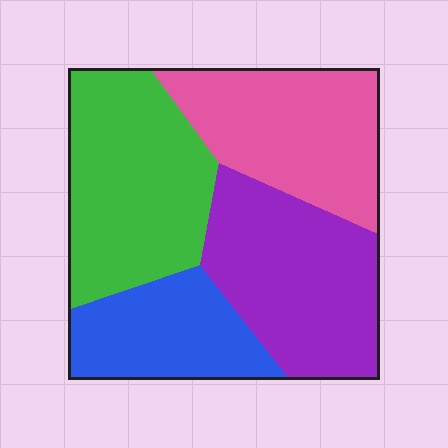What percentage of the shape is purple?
Purple takes up about one quarter (1/4) of the shape.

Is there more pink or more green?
Green.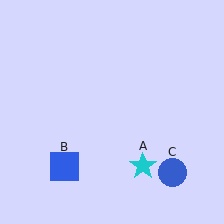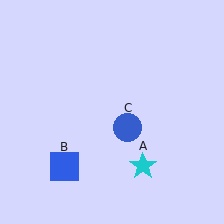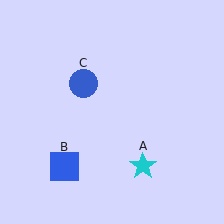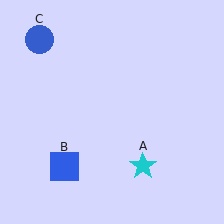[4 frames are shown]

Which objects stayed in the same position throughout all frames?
Cyan star (object A) and blue square (object B) remained stationary.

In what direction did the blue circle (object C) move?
The blue circle (object C) moved up and to the left.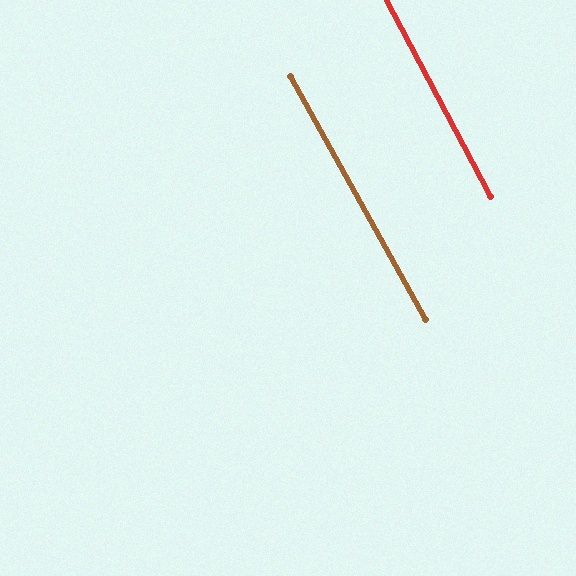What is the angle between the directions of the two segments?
Approximately 1 degree.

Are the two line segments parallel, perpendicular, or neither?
Parallel — their directions differ by only 1.3°.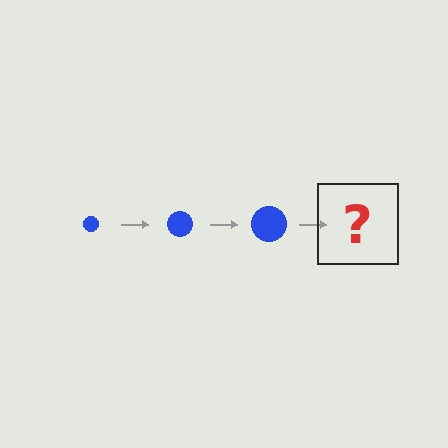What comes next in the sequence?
The next element should be a blue circle, larger than the previous one.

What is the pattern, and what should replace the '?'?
The pattern is that the circle gets progressively larger each step. The '?' should be a blue circle, larger than the previous one.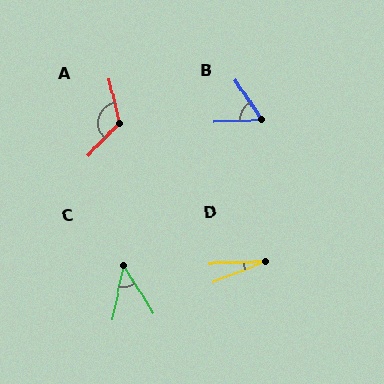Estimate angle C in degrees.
Approximately 44 degrees.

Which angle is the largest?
A, at approximately 122 degrees.